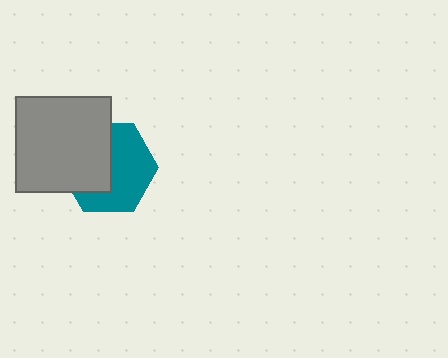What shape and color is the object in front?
The object in front is a gray square.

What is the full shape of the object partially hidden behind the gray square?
The partially hidden object is a teal hexagon.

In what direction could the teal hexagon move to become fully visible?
The teal hexagon could move toward the lower-right. That would shift it out from behind the gray square entirely.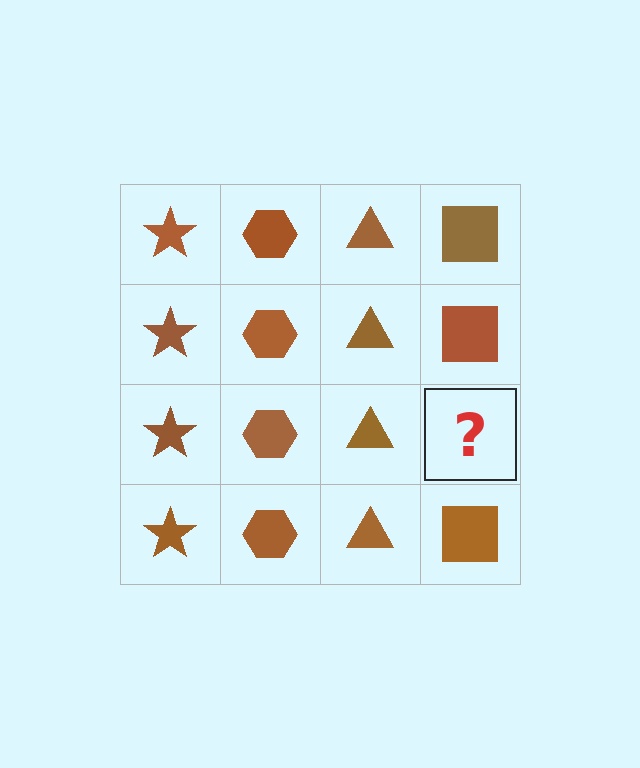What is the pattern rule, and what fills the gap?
The rule is that each column has a consistent shape. The gap should be filled with a brown square.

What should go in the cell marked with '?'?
The missing cell should contain a brown square.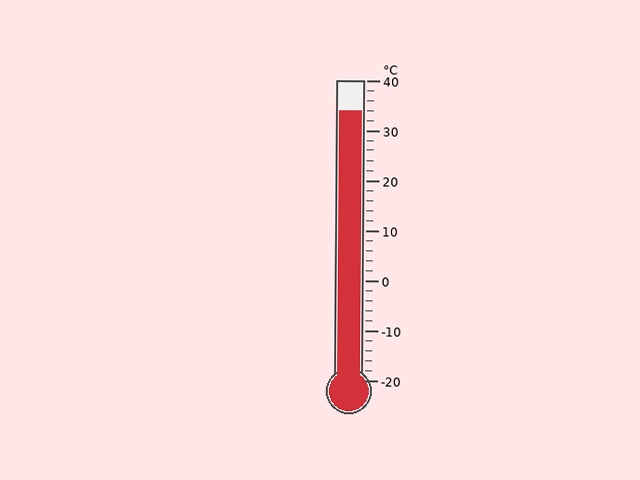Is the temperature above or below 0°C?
The temperature is above 0°C.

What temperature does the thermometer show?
The thermometer shows approximately 34°C.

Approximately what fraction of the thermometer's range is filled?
The thermometer is filled to approximately 90% of its range.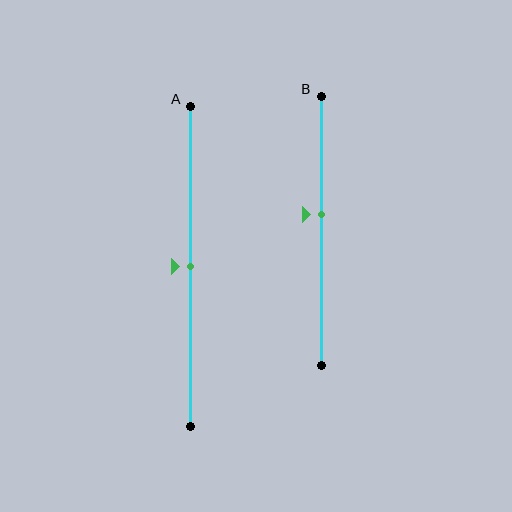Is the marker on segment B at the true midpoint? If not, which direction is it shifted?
No, the marker on segment B is shifted upward by about 6% of the segment length.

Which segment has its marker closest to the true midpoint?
Segment A has its marker closest to the true midpoint.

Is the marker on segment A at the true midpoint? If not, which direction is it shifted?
Yes, the marker on segment A is at the true midpoint.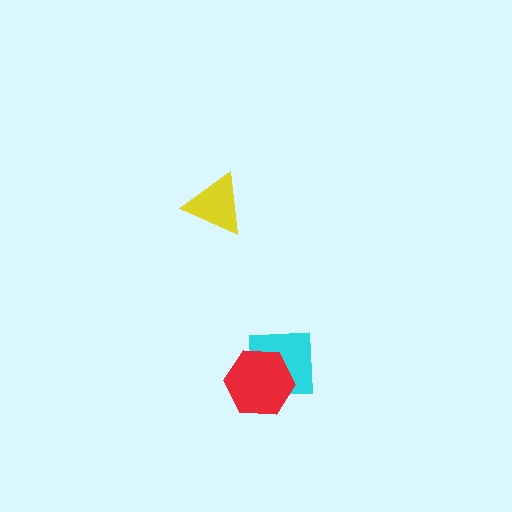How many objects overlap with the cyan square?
1 object overlaps with the cyan square.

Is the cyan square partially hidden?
Yes, it is partially covered by another shape.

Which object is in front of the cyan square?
The red hexagon is in front of the cyan square.